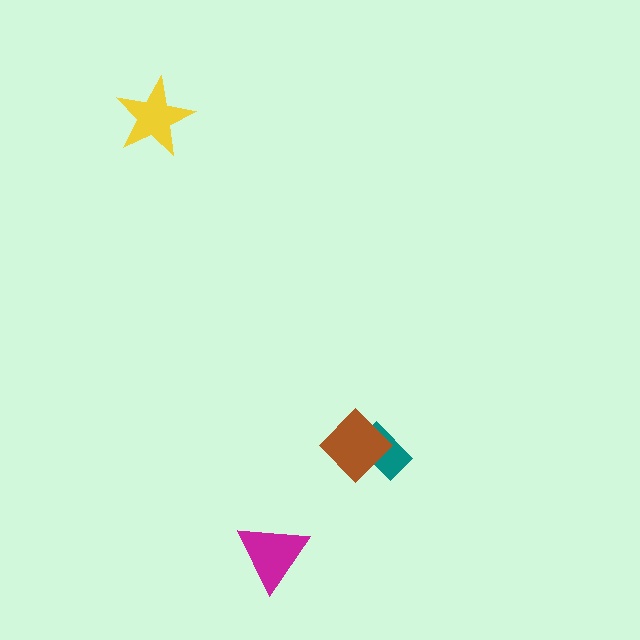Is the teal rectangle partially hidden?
Yes, it is partially covered by another shape.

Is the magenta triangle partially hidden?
No, no other shape covers it.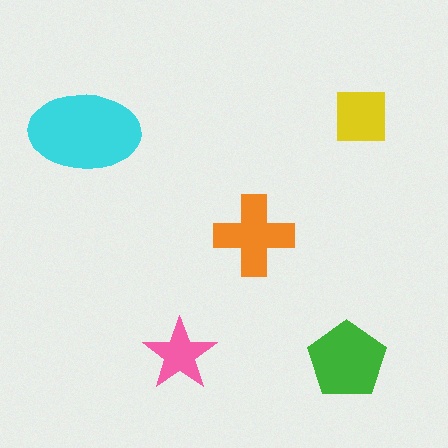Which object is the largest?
The cyan ellipse.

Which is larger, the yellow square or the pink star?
The yellow square.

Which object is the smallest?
The pink star.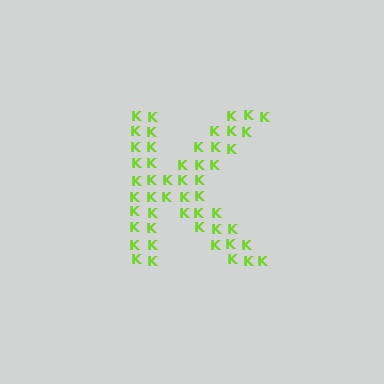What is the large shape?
The large shape is the letter K.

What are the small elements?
The small elements are letter K's.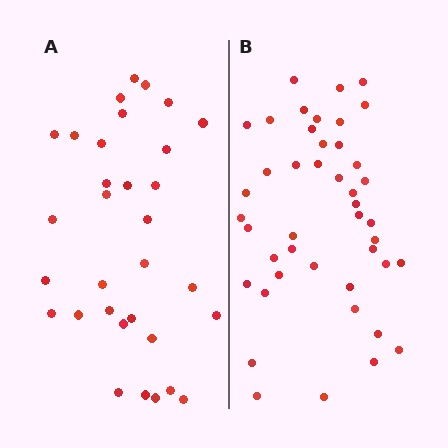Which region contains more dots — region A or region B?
Region B (the right region) has more dots.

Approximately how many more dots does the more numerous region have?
Region B has roughly 12 or so more dots than region A.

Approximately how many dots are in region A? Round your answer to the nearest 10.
About 30 dots. (The exact count is 32, which rounds to 30.)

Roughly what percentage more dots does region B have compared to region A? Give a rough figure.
About 40% more.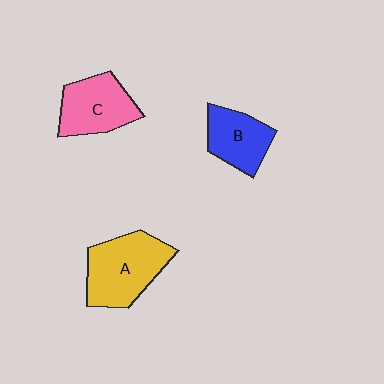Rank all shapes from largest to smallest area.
From largest to smallest: A (yellow), C (pink), B (blue).